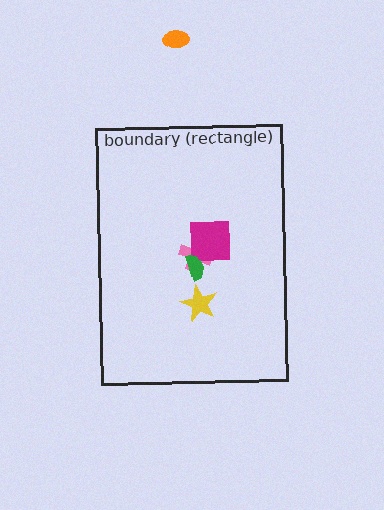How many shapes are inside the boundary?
4 inside, 1 outside.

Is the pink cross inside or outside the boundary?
Inside.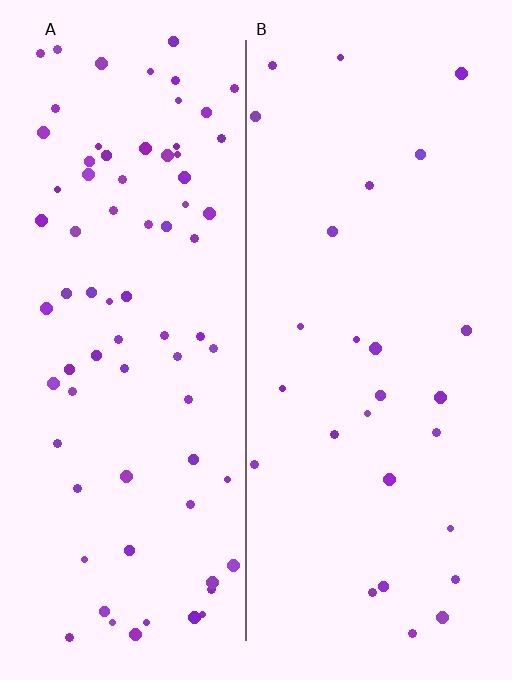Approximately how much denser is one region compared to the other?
Approximately 2.9× — region A over region B.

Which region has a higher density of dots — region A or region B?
A (the left).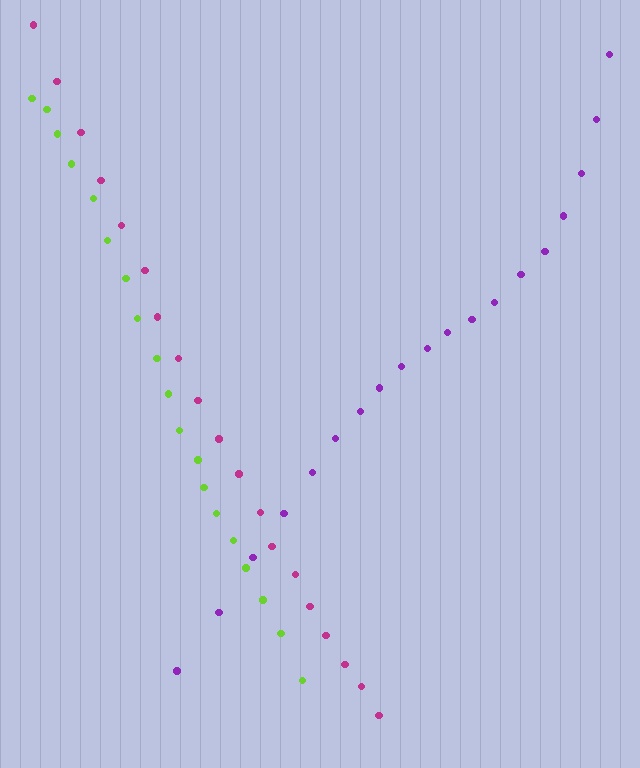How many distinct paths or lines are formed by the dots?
There are 3 distinct paths.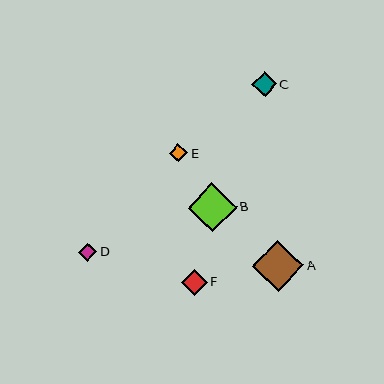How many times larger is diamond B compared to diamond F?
Diamond B is approximately 1.9 times the size of diamond F.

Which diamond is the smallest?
Diamond E is the smallest with a size of approximately 18 pixels.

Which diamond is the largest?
Diamond A is the largest with a size of approximately 51 pixels.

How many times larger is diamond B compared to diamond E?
Diamond B is approximately 2.8 times the size of diamond E.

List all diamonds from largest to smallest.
From largest to smallest: A, B, F, C, D, E.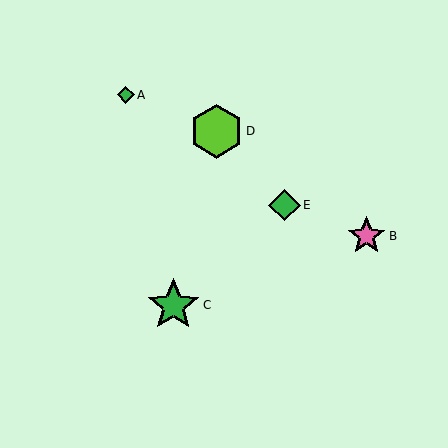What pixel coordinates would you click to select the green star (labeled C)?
Click at (173, 305) to select the green star C.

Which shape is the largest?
The lime hexagon (labeled D) is the largest.